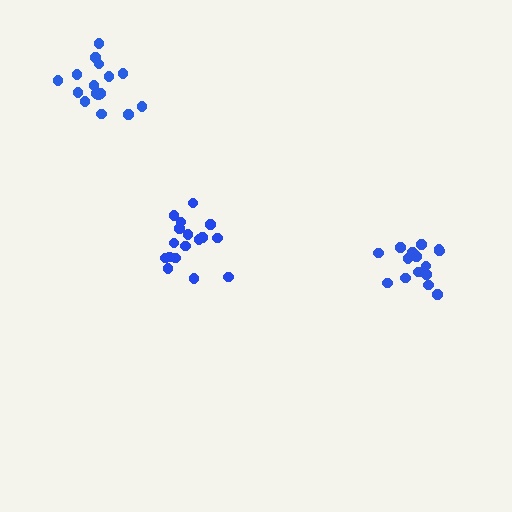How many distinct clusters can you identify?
There are 3 distinct clusters.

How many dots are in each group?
Group 1: 17 dots, Group 2: 15 dots, Group 3: 16 dots (48 total).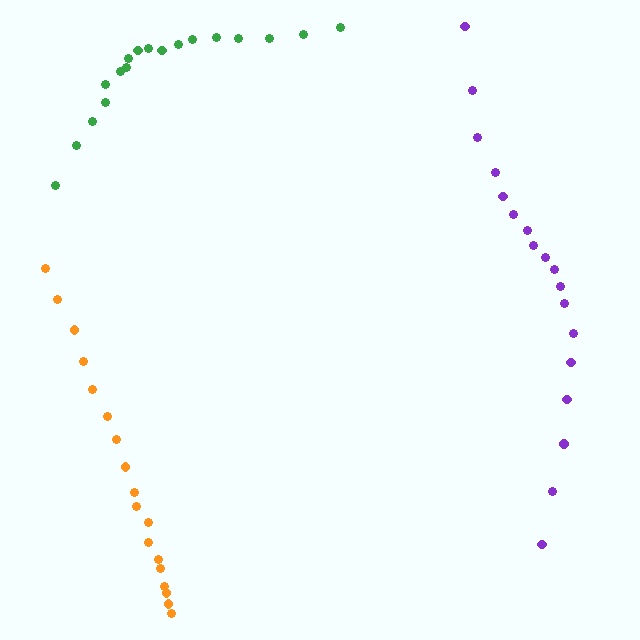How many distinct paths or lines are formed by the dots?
There are 3 distinct paths.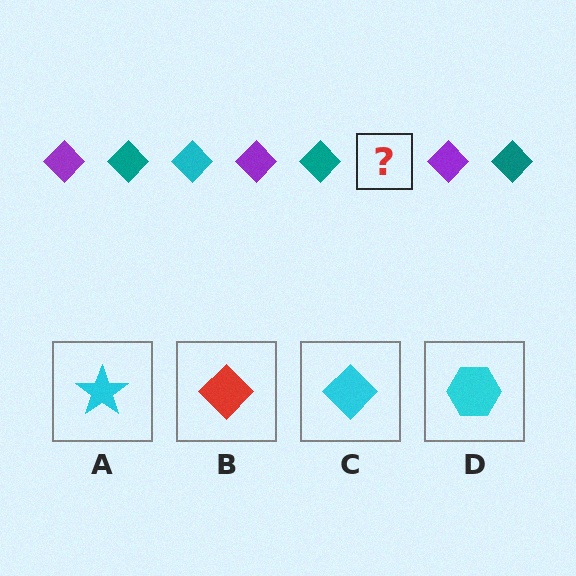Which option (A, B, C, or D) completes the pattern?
C.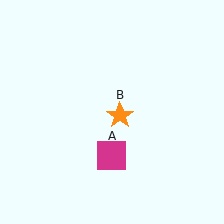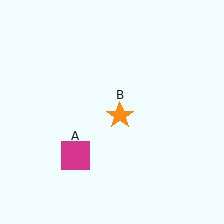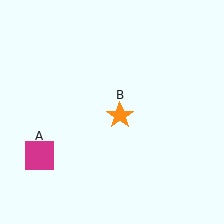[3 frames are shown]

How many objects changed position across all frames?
1 object changed position: magenta square (object A).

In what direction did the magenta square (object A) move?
The magenta square (object A) moved left.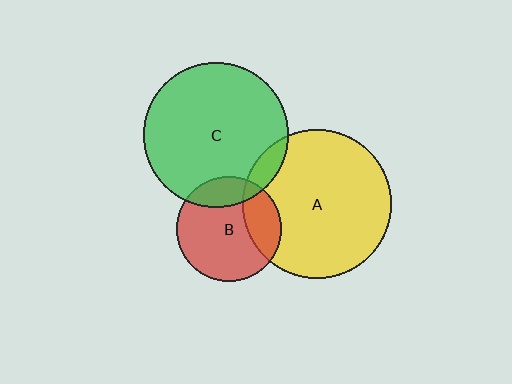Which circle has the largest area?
Circle A (yellow).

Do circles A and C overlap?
Yes.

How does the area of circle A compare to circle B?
Approximately 2.0 times.